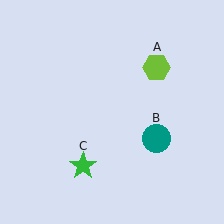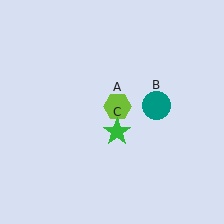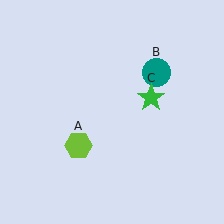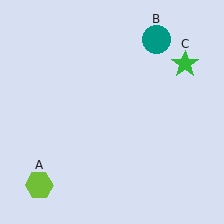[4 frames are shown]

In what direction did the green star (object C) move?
The green star (object C) moved up and to the right.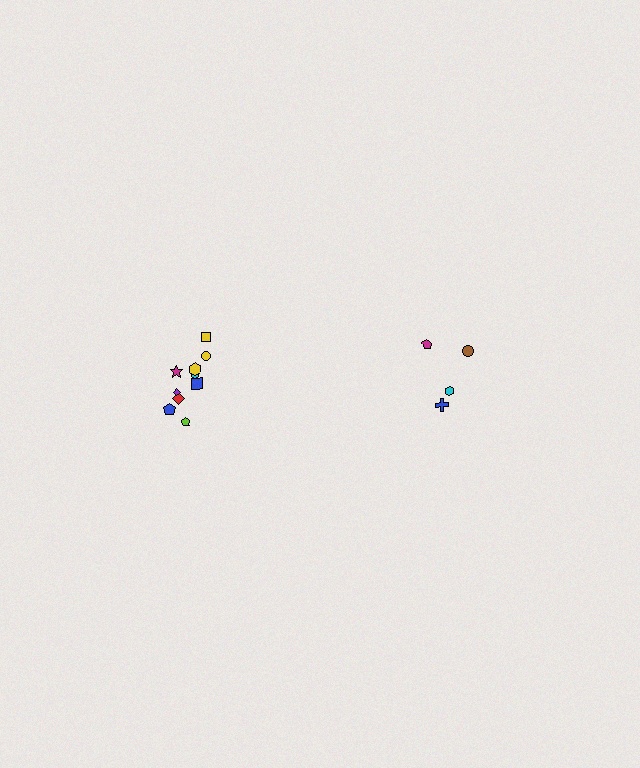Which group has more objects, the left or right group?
The left group.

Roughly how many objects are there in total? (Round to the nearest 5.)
Roughly 15 objects in total.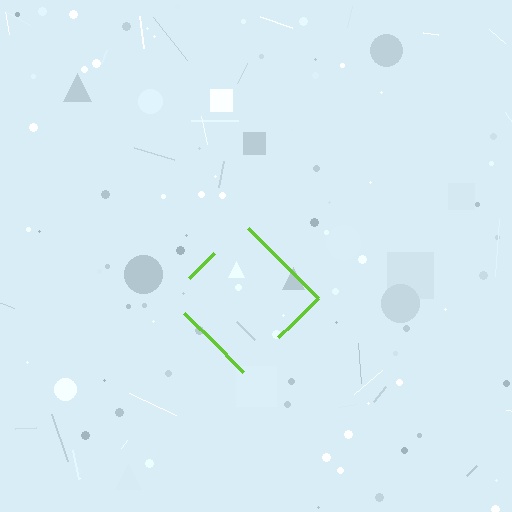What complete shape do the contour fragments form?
The contour fragments form a diamond.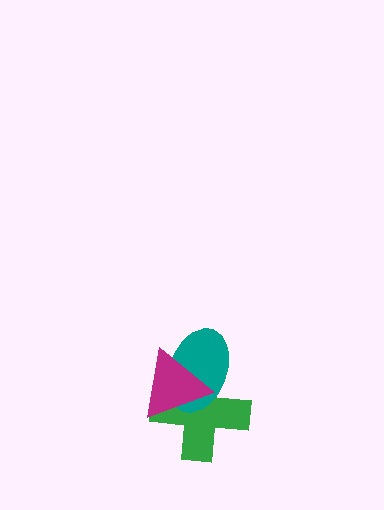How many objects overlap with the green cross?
2 objects overlap with the green cross.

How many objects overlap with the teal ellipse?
2 objects overlap with the teal ellipse.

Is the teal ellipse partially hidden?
Yes, it is partially covered by another shape.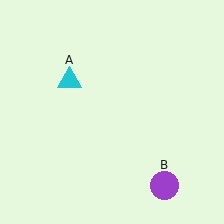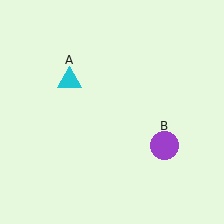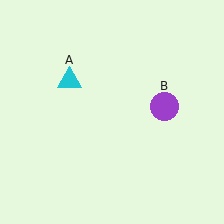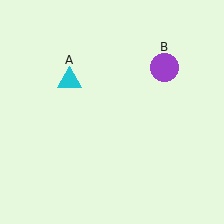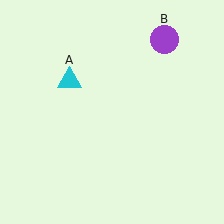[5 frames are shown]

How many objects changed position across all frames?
1 object changed position: purple circle (object B).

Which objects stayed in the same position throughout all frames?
Cyan triangle (object A) remained stationary.